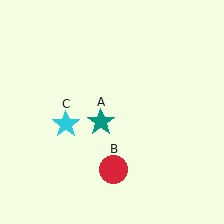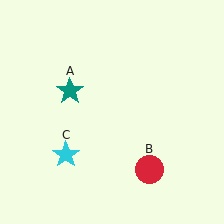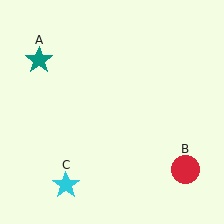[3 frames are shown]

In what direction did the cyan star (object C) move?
The cyan star (object C) moved down.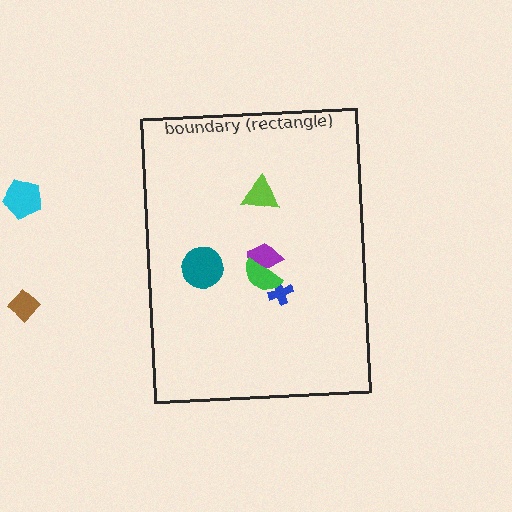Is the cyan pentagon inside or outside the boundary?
Outside.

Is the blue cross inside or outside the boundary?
Inside.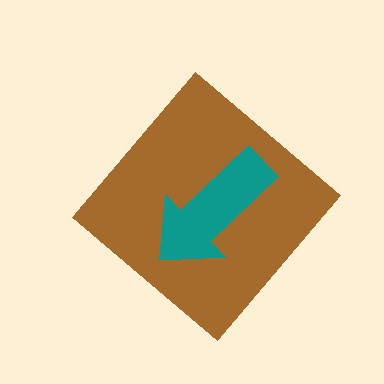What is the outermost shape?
The brown diamond.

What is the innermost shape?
The teal arrow.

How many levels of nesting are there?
2.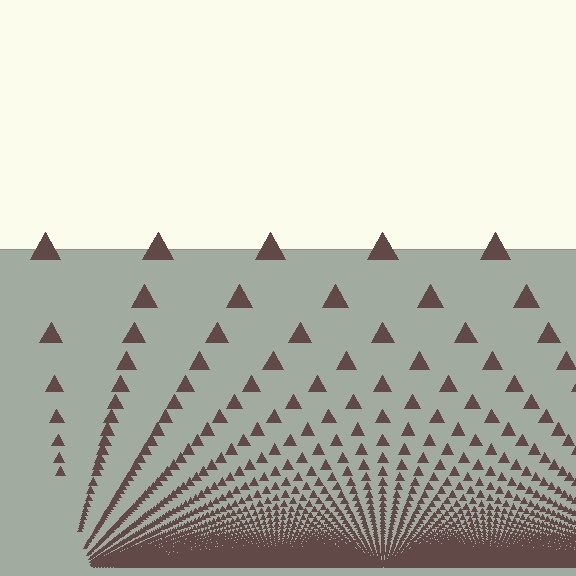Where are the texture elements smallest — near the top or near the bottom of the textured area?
Near the bottom.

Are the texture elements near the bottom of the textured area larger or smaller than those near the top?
Smaller. The gradient is inverted — elements near the bottom are smaller and denser.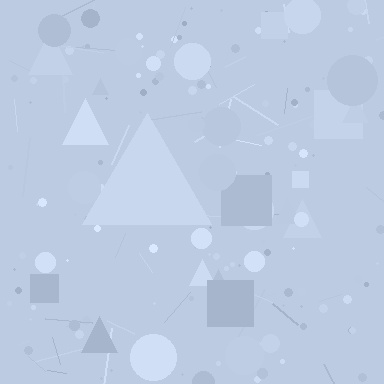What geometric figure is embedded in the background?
A triangle is embedded in the background.